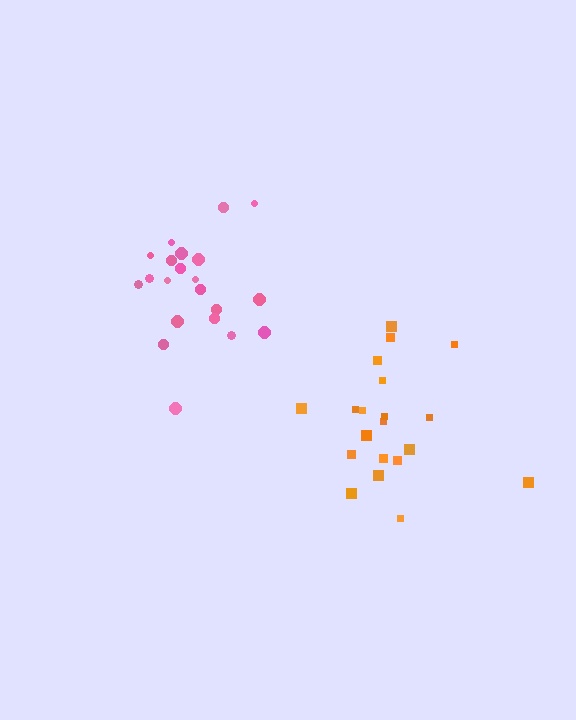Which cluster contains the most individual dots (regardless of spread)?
Pink (21).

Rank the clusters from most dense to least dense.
pink, orange.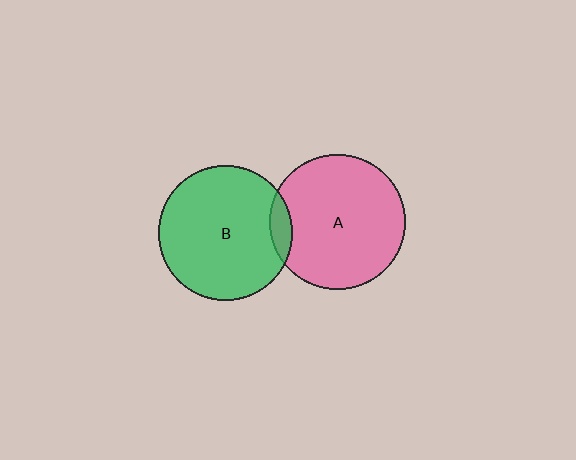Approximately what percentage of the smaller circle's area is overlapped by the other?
Approximately 10%.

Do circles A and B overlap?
Yes.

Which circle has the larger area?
Circle A (pink).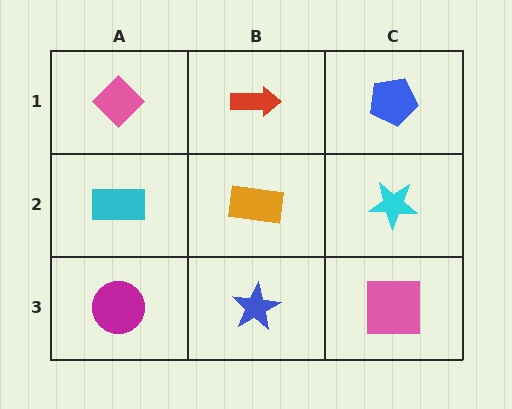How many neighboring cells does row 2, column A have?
3.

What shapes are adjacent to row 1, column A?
A cyan rectangle (row 2, column A), a red arrow (row 1, column B).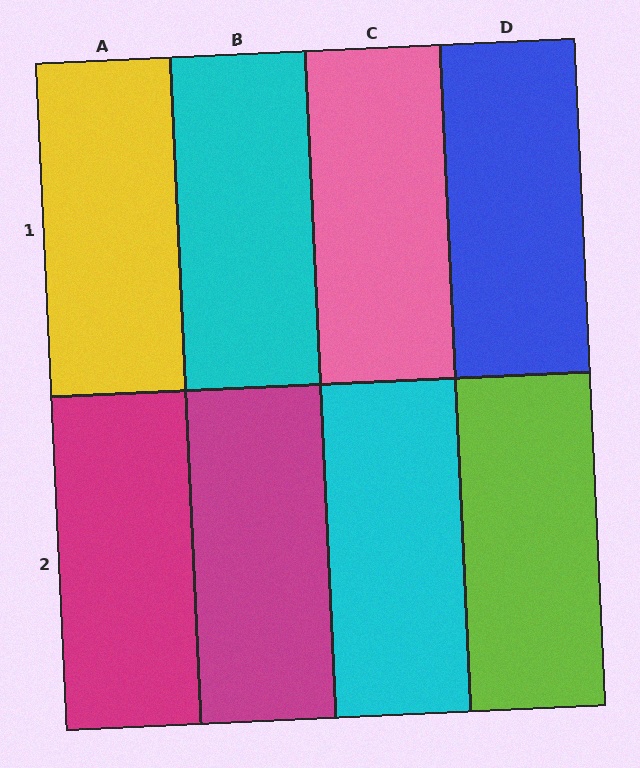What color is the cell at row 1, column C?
Pink.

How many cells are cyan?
2 cells are cyan.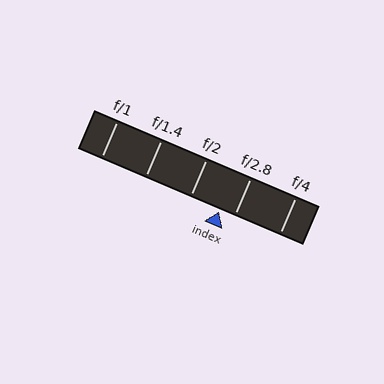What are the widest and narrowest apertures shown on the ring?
The widest aperture shown is f/1 and the narrowest is f/4.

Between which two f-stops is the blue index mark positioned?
The index mark is between f/2 and f/2.8.